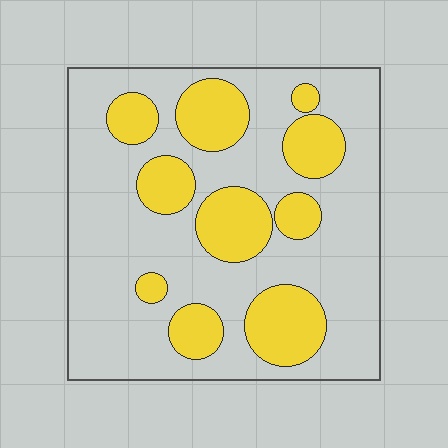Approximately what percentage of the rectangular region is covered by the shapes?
Approximately 30%.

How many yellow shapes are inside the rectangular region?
10.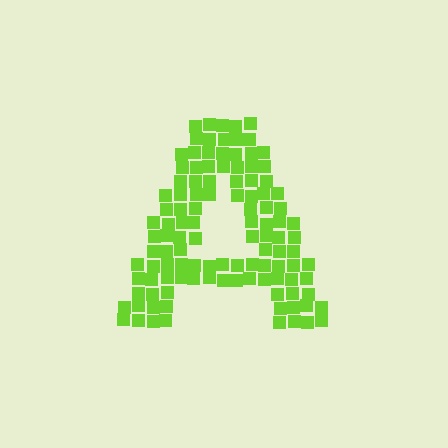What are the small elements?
The small elements are squares.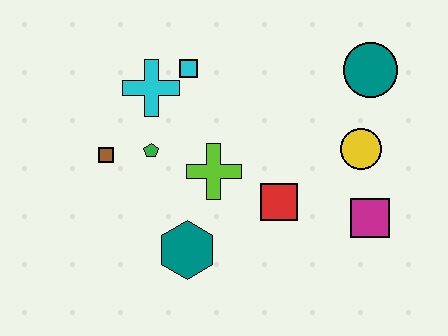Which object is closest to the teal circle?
The yellow circle is closest to the teal circle.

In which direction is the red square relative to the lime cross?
The red square is to the right of the lime cross.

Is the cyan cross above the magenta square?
Yes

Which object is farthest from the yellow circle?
The brown square is farthest from the yellow circle.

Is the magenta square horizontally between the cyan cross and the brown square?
No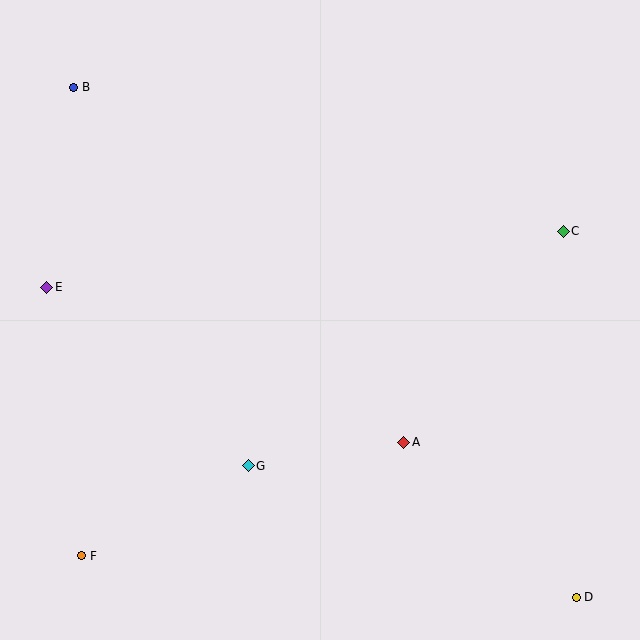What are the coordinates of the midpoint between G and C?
The midpoint between G and C is at (406, 348).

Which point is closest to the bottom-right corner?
Point D is closest to the bottom-right corner.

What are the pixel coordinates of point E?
Point E is at (47, 287).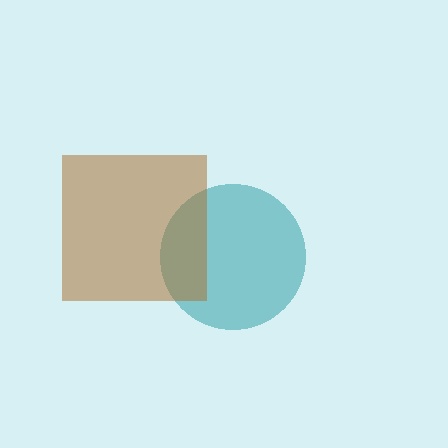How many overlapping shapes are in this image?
There are 2 overlapping shapes in the image.